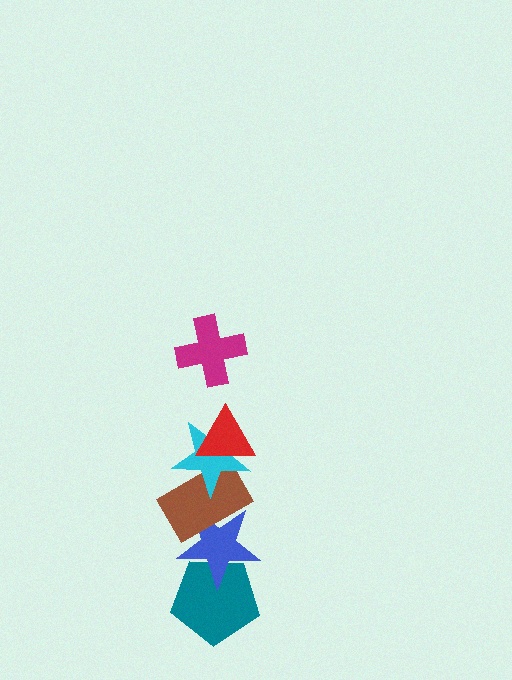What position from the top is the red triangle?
The red triangle is 2nd from the top.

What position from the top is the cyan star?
The cyan star is 3rd from the top.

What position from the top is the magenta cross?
The magenta cross is 1st from the top.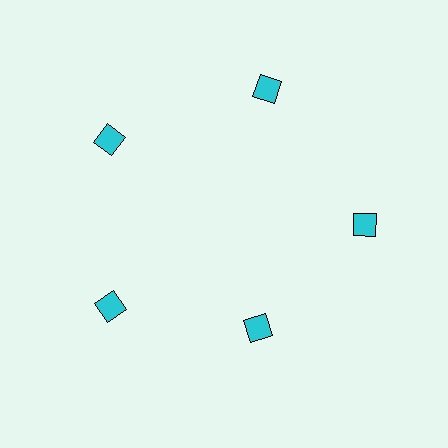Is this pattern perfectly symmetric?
No. The 5 cyan squares are arranged in a ring, but one element near the 5 o'clock position is pulled inward toward the center, breaking the 5-fold rotational symmetry.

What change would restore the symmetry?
The symmetry would be restored by moving it outward, back onto the ring so that all 5 squares sit at equal angles and equal distance from the center.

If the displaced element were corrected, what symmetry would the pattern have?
It would have 5-fold rotational symmetry — the pattern would map onto itself every 72 degrees.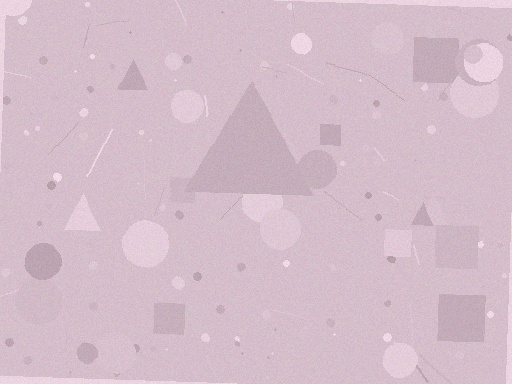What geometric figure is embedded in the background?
A triangle is embedded in the background.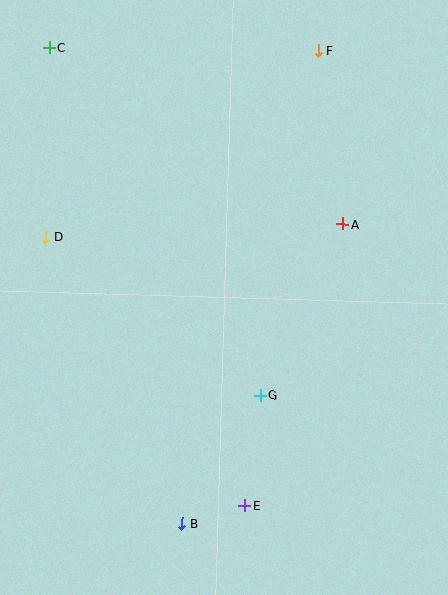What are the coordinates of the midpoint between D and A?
The midpoint between D and A is at (194, 231).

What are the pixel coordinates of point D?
Point D is at (46, 237).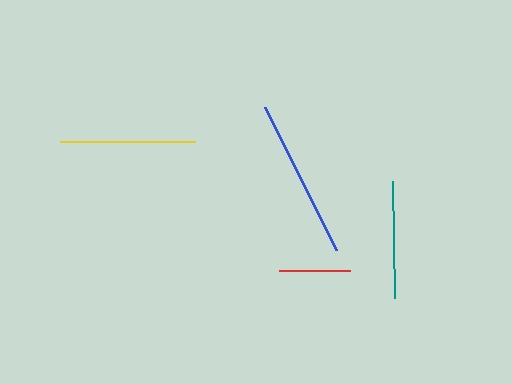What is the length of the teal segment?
The teal segment is approximately 117 pixels long.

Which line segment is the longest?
The blue line is the longest at approximately 160 pixels.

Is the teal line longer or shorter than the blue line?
The blue line is longer than the teal line.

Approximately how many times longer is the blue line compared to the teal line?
The blue line is approximately 1.4 times the length of the teal line.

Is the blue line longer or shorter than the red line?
The blue line is longer than the red line.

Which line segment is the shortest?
The red line is the shortest at approximately 71 pixels.